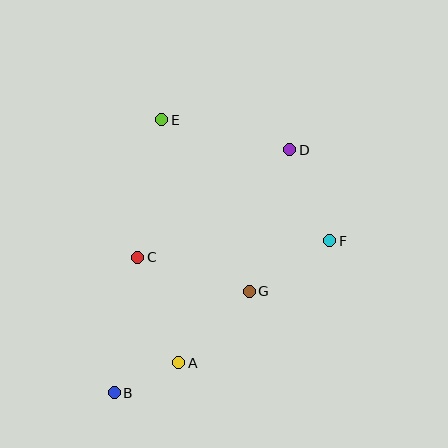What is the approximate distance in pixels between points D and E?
The distance between D and E is approximately 132 pixels.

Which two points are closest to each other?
Points A and B are closest to each other.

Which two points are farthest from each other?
Points B and D are farthest from each other.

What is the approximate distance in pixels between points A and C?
The distance between A and C is approximately 113 pixels.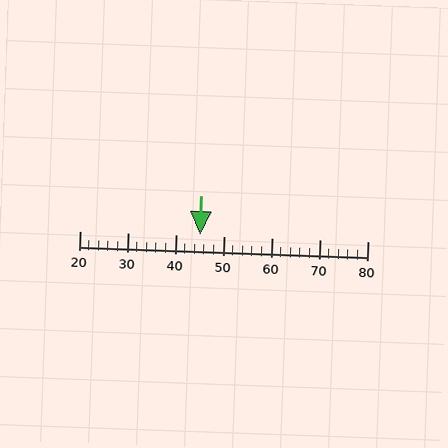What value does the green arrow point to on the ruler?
The green arrow points to approximately 45.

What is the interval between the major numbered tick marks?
The major tick marks are spaced 10 units apart.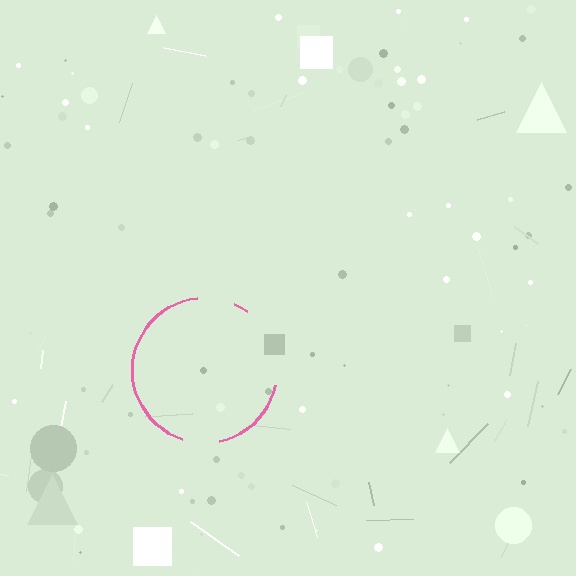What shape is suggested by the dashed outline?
The dashed outline suggests a circle.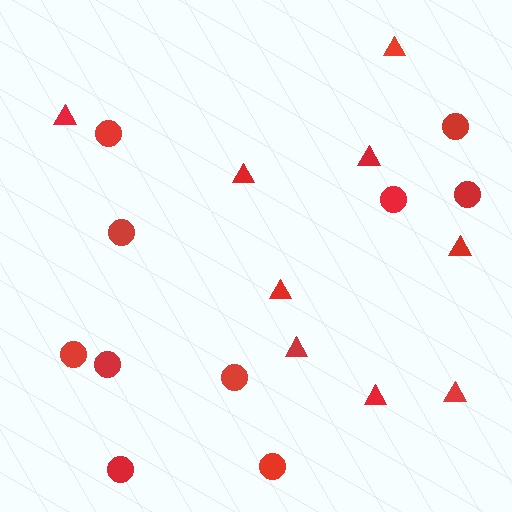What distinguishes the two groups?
There are 2 groups: one group of triangles (9) and one group of circles (10).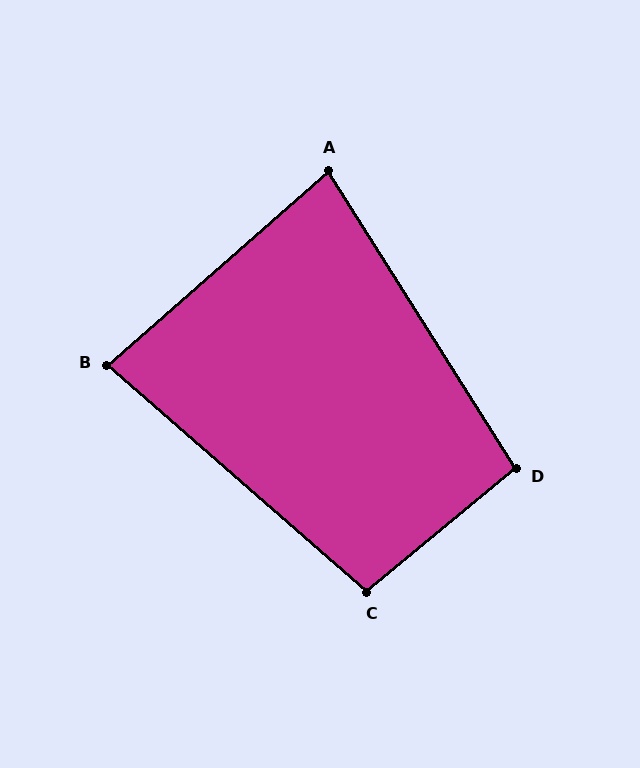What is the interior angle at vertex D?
Approximately 97 degrees (obtuse).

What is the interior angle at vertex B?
Approximately 83 degrees (acute).